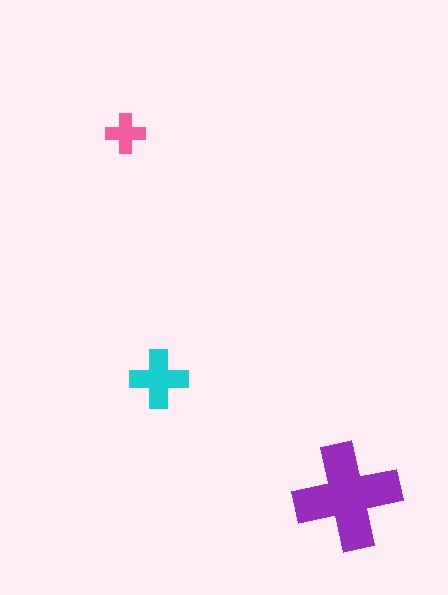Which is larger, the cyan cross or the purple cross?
The purple one.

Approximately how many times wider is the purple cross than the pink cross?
About 2.5 times wider.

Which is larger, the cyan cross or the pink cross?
The cyan one.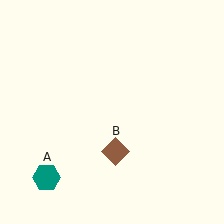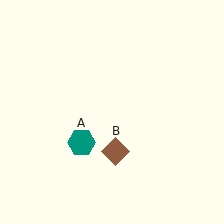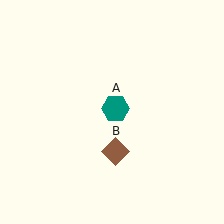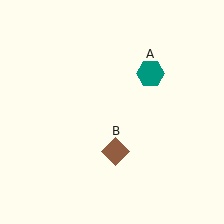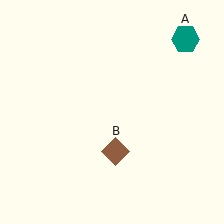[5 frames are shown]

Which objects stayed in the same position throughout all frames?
Brown diamond (object B) remained stationary.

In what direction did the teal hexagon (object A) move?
The teal hexagon (object A) moved up and to the right.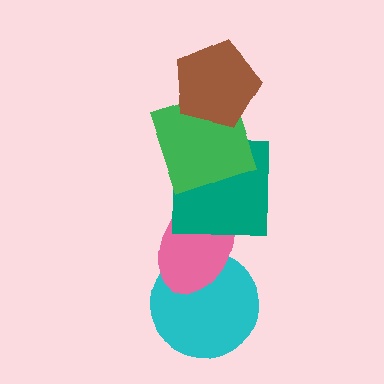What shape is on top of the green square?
The brown pentagon is on top of the green square.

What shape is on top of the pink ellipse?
The teal square is on top of the pink ellipse.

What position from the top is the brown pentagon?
The brown pentagon is 1st from the top.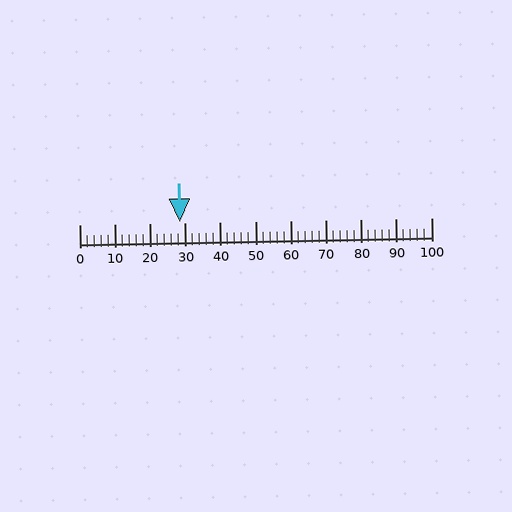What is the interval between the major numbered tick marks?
The major tick marks are spaced 10 units apart.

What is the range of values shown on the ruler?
The ruler shows values from 0 to 100.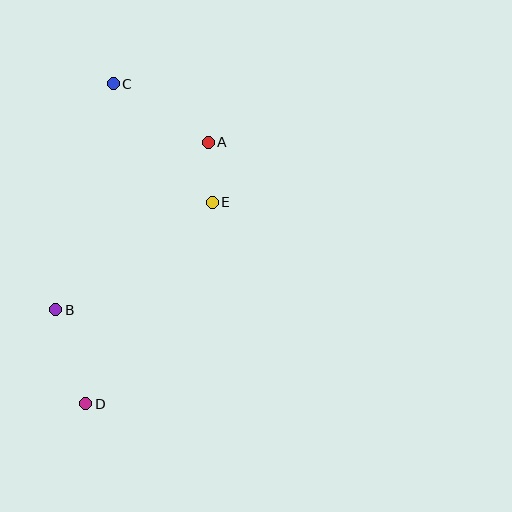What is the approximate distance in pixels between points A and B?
The distance between A and B is approximately 227 pixels.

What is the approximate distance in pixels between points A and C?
The distance between A and C is approximately 111 pixels.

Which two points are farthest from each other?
Points C and D are farthest from each other.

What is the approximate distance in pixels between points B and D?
The distance between B and D is approximately 99 pixels.